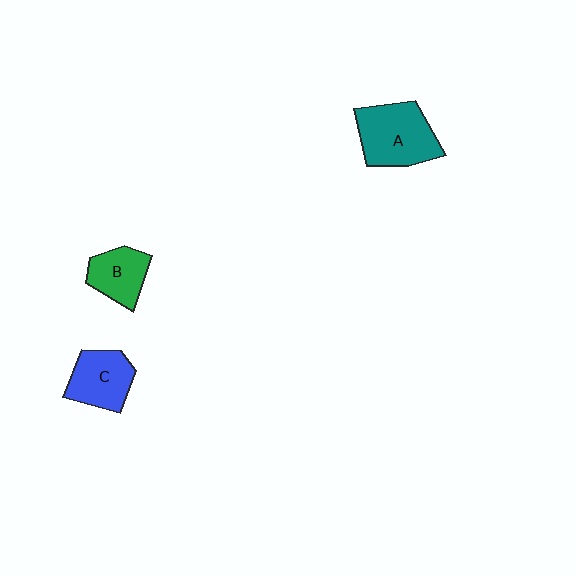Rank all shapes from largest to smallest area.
From largest to smallest: A (teal), C (blue), B (green).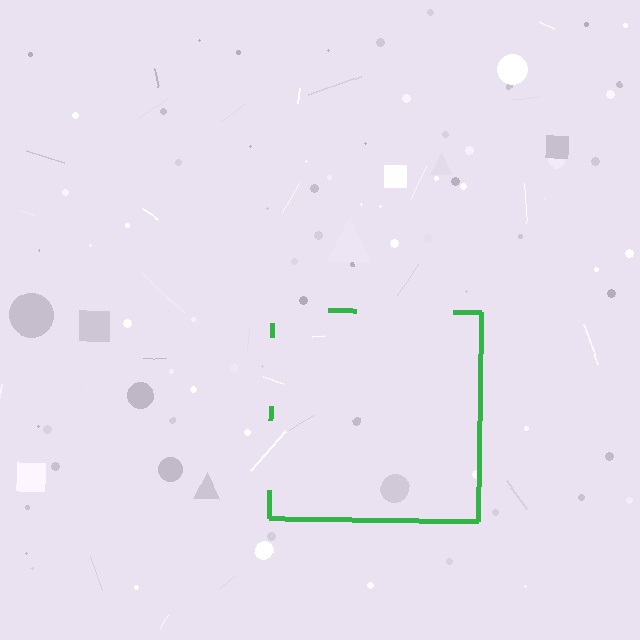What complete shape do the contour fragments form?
The contour fragments form a square.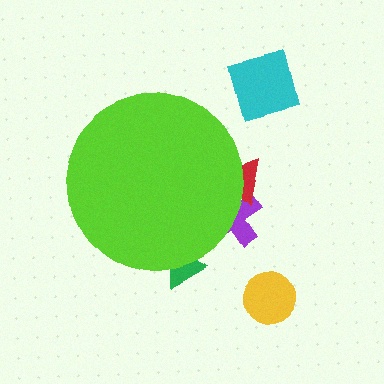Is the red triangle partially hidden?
Yes, the red triangle is partially hidden behind the lime circle.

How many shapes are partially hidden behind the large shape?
3 shapes are partially hidden.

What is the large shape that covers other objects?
A lime circle.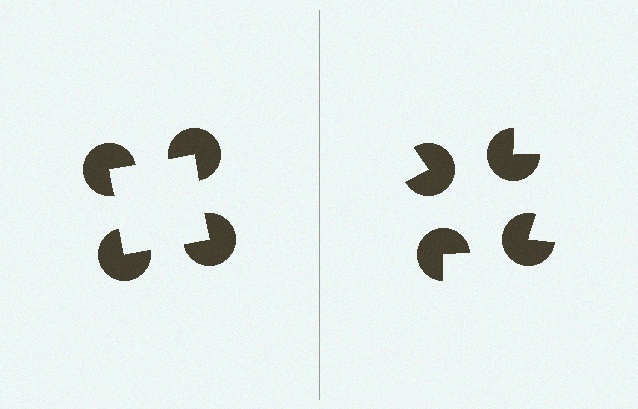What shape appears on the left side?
An illusory square.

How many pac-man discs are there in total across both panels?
8 — 4 on each side.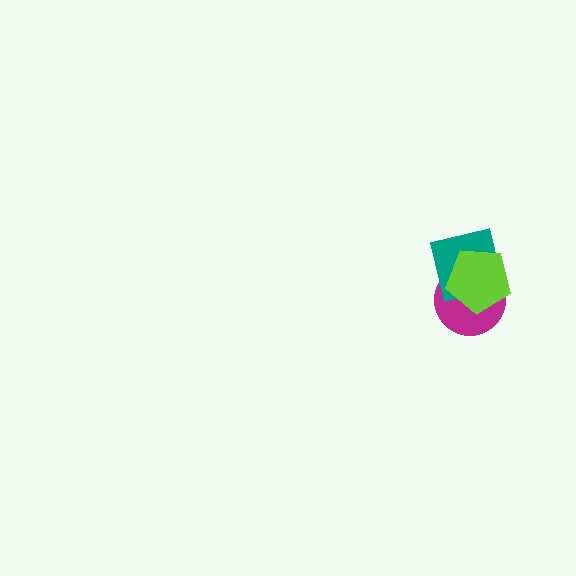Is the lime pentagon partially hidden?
No, no other shape covers it.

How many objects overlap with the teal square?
2 objects overlap with the teal square.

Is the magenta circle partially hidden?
Yes, it is partially covered by another shape.